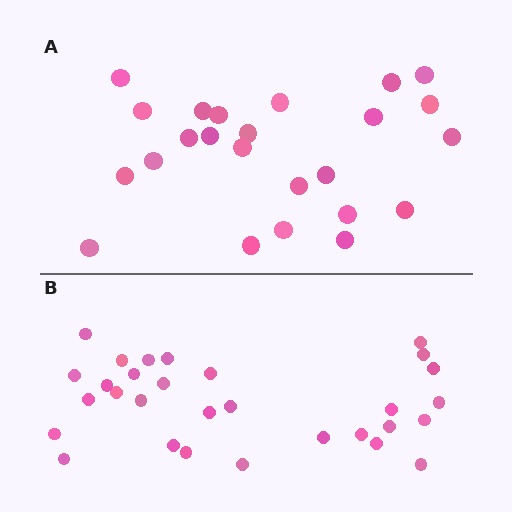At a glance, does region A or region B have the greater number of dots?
Region B (the bottom region) has more dots.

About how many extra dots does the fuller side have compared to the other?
Region B has about 6 more dots than region A.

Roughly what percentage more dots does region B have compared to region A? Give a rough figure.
About 25% more.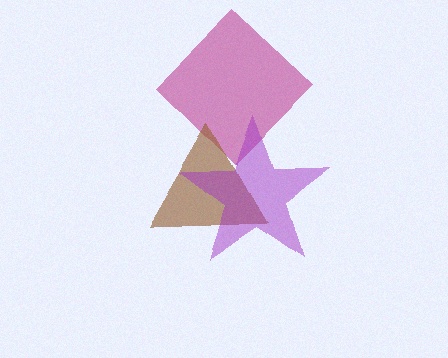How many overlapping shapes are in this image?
There are 3 overlapping shapes in the image.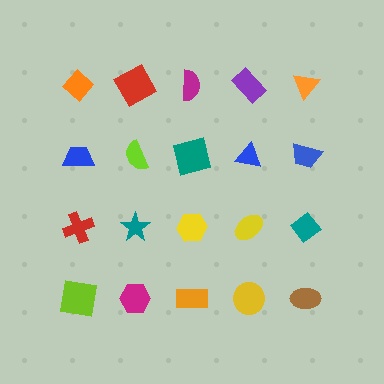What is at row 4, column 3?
An orange rectangle.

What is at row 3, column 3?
A yellow hexagon.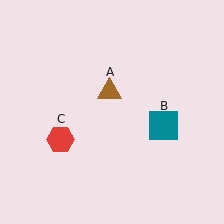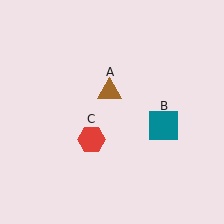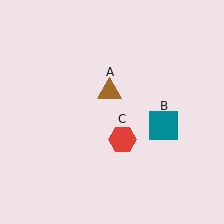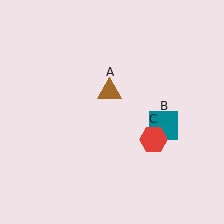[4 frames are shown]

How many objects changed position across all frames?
1 object changed position: red hexagon (object C).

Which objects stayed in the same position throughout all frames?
Brown triangle (object A) and teal square (object B) remained stationary.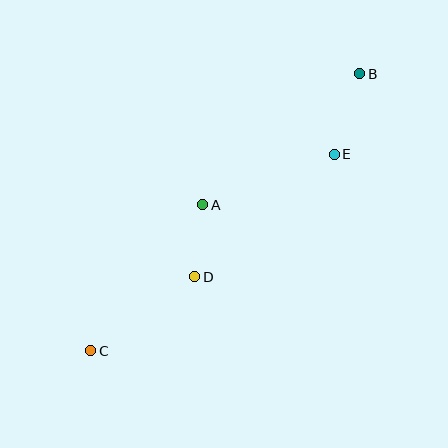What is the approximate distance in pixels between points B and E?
The distance between B and E is approximately 84 pixels.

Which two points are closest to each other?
Points A and D are closest to each other.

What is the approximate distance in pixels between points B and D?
The distance between B and D is approximately 262 pixels.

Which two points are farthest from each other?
Points B and C are farthest from each other.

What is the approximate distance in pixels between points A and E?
The distance between A and E is approximately 141 pixels.